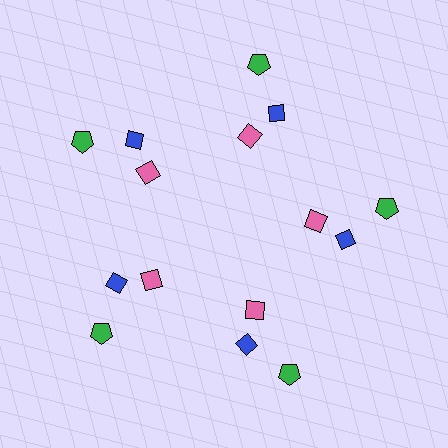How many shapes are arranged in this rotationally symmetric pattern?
There are 15 shapes, arranged in 5 groups of 3.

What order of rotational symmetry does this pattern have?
This pattern has 5-fold rotational symmetry.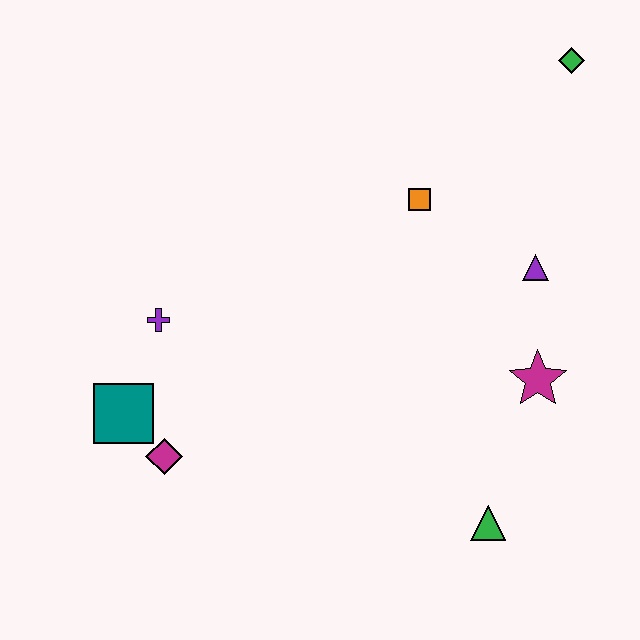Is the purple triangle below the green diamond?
Yes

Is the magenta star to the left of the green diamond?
Yes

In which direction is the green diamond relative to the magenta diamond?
The green diamond is to the right of the magenta diamond.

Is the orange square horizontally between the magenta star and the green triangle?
No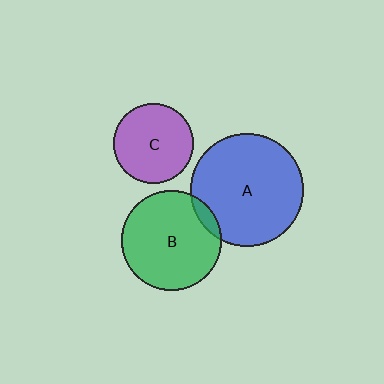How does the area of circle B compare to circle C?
Approximately 1.6 times.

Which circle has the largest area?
Circle A (blue).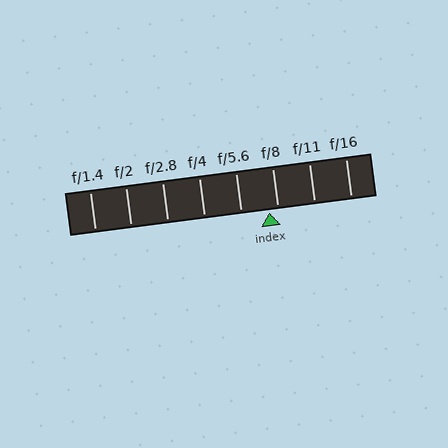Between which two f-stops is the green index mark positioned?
The index mark is between f/5.6 and f/8.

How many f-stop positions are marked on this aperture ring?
There are 8 f-stop positions marked.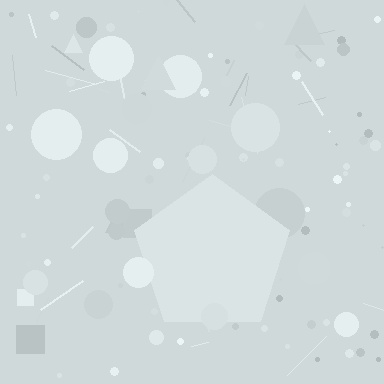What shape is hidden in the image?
A pentagon is hidden in the image.